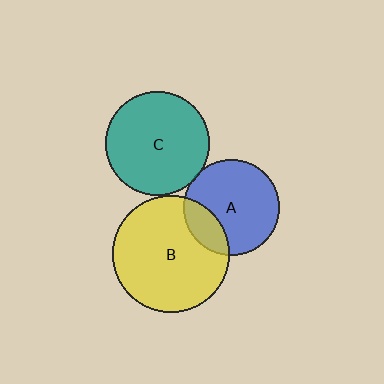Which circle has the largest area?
Circle B (yellow).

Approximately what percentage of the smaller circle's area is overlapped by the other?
Approximately 5%.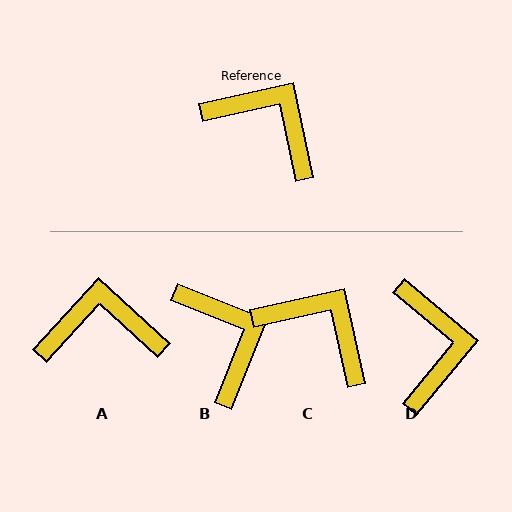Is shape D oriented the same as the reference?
No, it is off by about 52 degrees.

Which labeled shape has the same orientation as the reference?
C.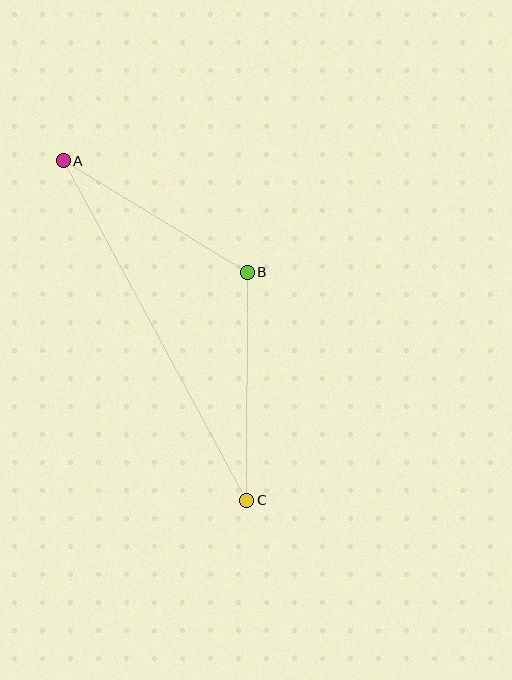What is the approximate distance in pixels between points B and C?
The distance between B and C is approximately 228 pixels.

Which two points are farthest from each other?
Points A and C are farthest from each other.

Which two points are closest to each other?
Points A and B are closest to each other.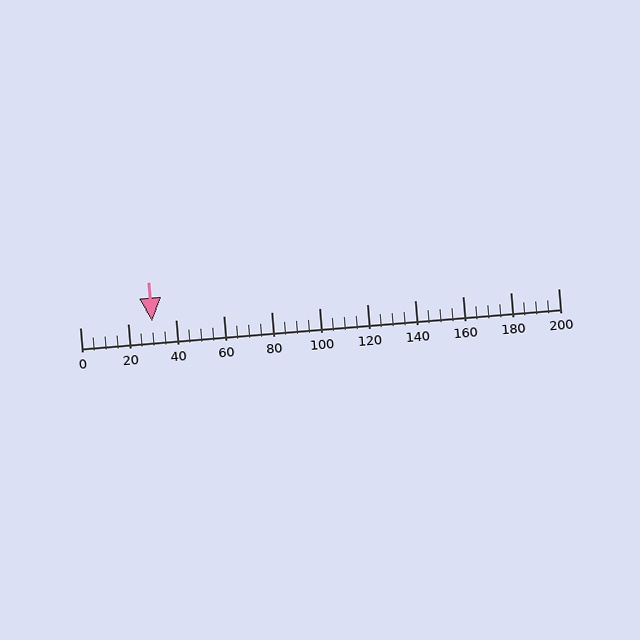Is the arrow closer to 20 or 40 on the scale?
The arrow is closer to 40.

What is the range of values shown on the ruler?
The ruler shows values from 0 to 200.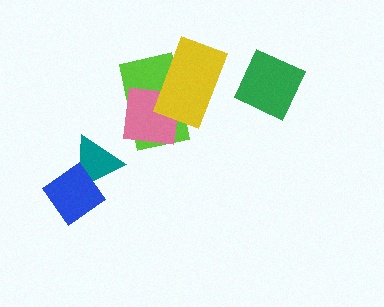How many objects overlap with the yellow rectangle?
2 objects overlap with the yellow rectangle.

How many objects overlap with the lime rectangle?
2 objects overlap with the lime rectangle.